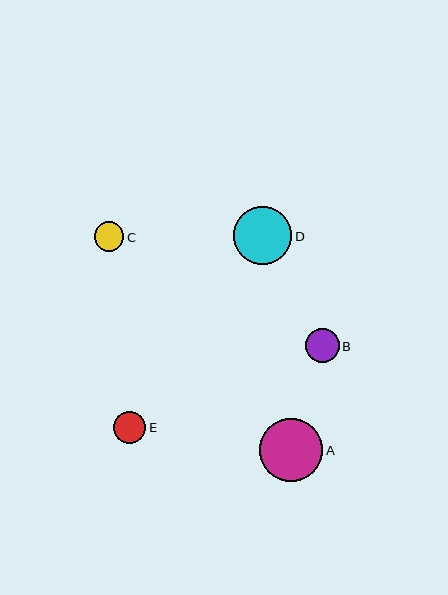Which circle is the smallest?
Circle C is the smallest with a size of approximately 30 pixels.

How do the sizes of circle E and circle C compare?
Circle E and circle C are approximately the same size.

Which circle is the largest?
Circle A is the largest with a size of approximately 63 pixels.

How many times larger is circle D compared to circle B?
Circle D is approximately 1.7 times the size of circle B.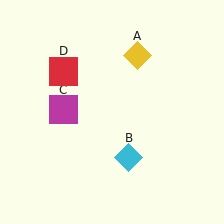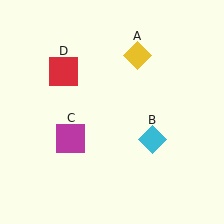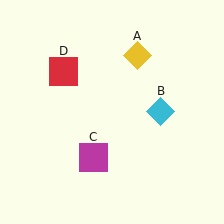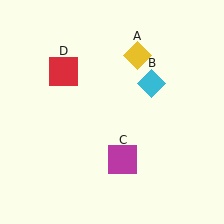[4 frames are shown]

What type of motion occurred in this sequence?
The cyan diamond (object B), magenta square (object C) rotated counterclockwise around the center of the scene.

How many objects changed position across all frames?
2 objects changed position: cyan diamond (object B), magenta square (object C).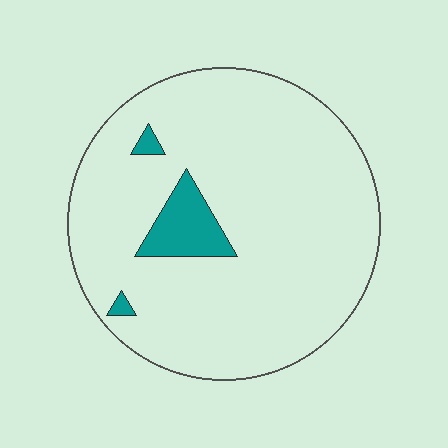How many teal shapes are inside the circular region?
3.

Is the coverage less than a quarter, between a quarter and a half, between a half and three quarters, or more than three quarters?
Less than a quarter.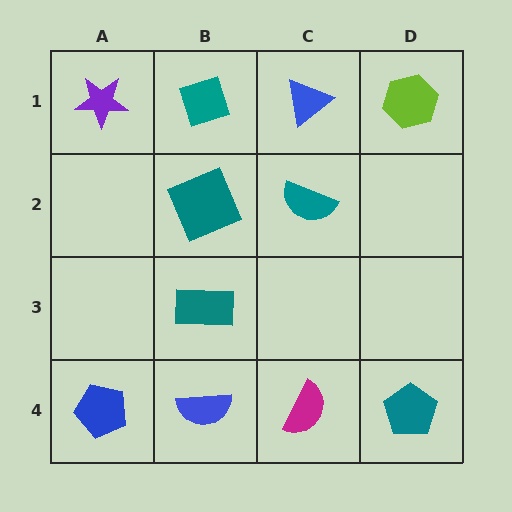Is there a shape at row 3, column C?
No, that cell is empty.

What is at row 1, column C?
A blue triangle.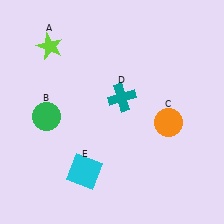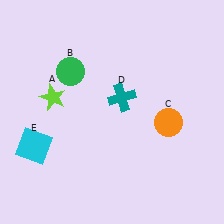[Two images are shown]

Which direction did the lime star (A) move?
The lime star (A) moved down.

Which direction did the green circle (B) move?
The green circle (B) moved up.